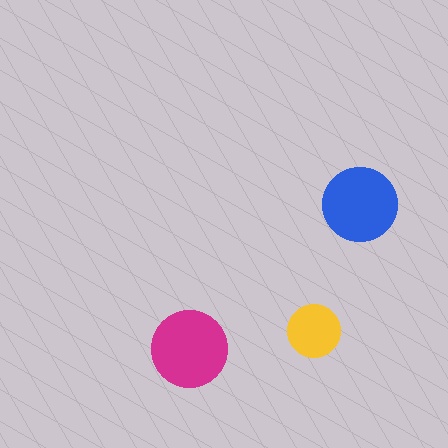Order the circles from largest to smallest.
the magenta one, the blue one, the yellow one.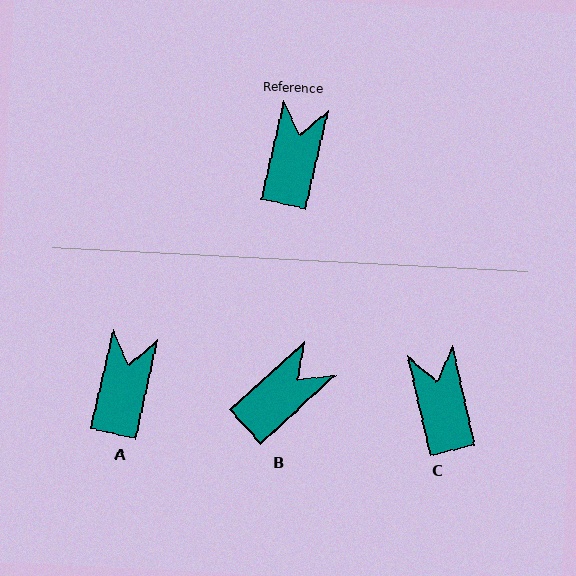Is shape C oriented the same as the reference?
No, it is off by about 26 degrees.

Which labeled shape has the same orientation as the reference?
A.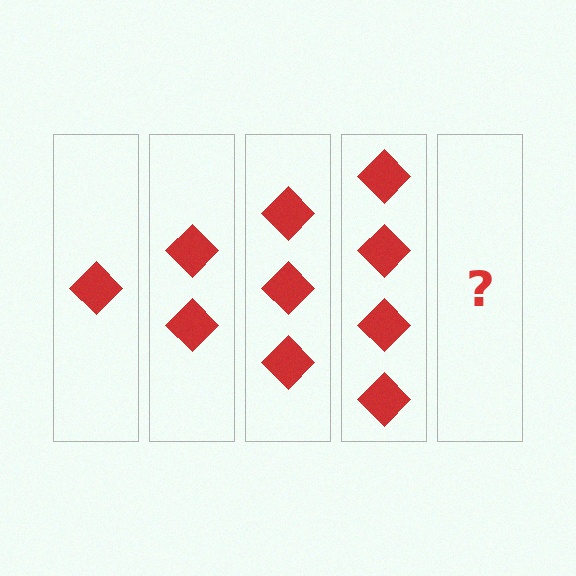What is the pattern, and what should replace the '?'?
The pattern is that each step adds one more diamond. The '?' should be 5 diamonds.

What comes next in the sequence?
The next element should be 5 diamonds.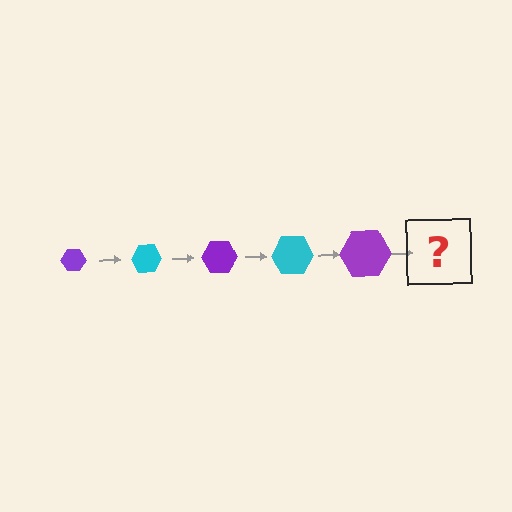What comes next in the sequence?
The next element should be a cyan hexagon, larger than the previous one.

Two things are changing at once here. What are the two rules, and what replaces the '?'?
The two rules are that the hexagon grows larger each step and the color cycles through purple and cyan. The '?' should be a cyan hexagon, larger than the previous one.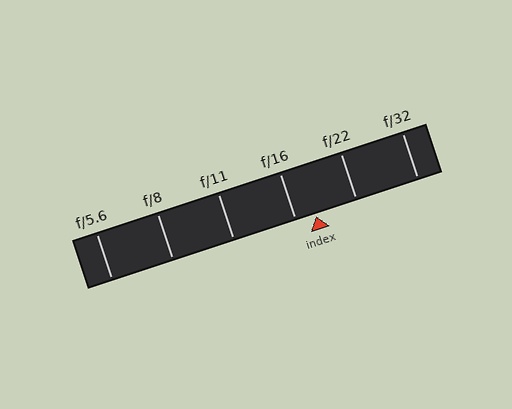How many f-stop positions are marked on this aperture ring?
There are 6 f-stop positions marked.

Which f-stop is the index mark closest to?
The index mark is closest to f/16.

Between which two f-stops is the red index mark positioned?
The index mark is between f/16 and f/22.